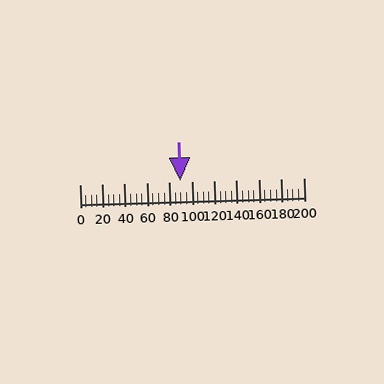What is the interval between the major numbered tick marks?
The major tick marks are spaced 20 units apart.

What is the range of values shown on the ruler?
The ruler shows values from 0 to 200.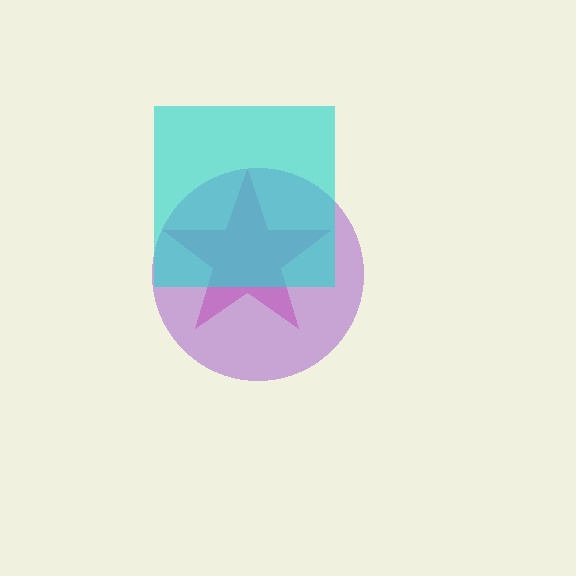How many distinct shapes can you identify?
There are 3 distinct shapes: a pink star, a purple circle, a cyan square.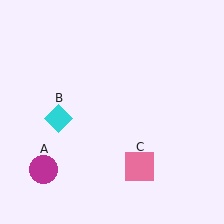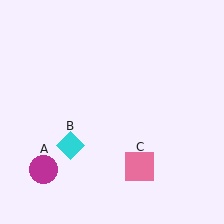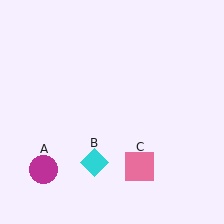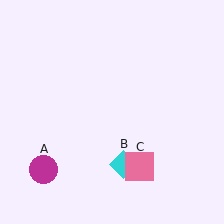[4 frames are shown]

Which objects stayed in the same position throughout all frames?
Magenta circle (object A) and pink square (object C) remained stationary.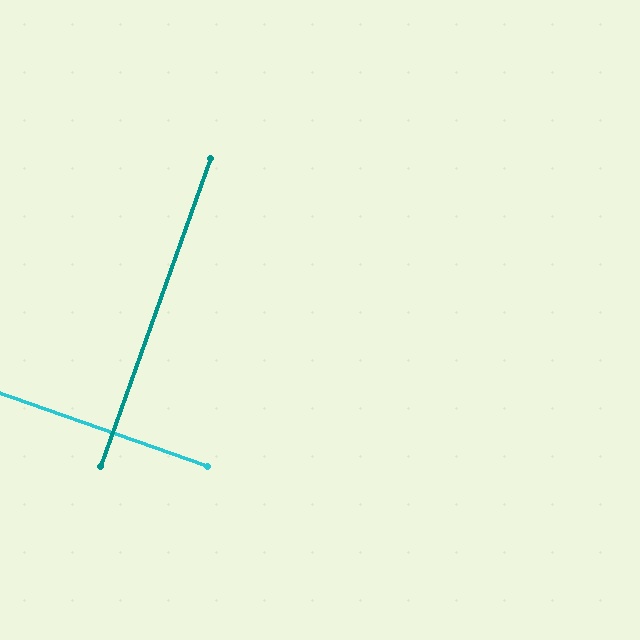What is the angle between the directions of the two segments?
Approximately 90 degrees.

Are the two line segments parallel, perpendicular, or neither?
Perpendicular — they meet at approximately 90°.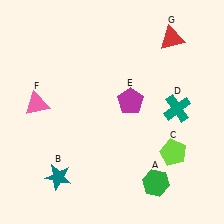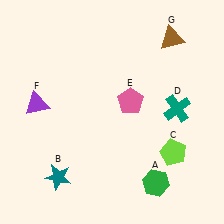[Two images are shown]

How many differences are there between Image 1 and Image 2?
There are 3 differences between the two images.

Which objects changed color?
E changed from magenta to pink. F changed from pink to purple. G changed from red to brown.